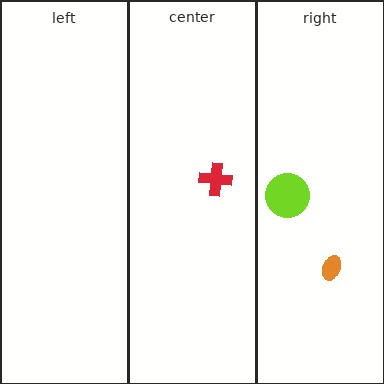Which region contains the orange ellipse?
The right region.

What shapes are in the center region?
The red cross.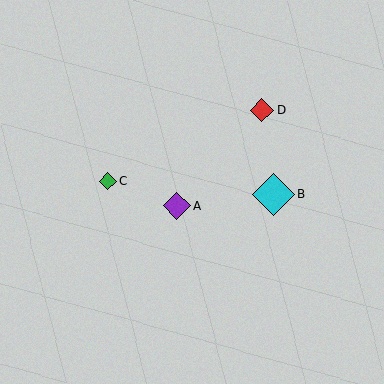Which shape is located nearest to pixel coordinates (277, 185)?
The cyan diamond (labeled B) at (273, 194) is nearest to that location.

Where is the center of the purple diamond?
The center of the purple diamond is at (176, 206).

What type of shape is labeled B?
Shape B is a cyan diamond.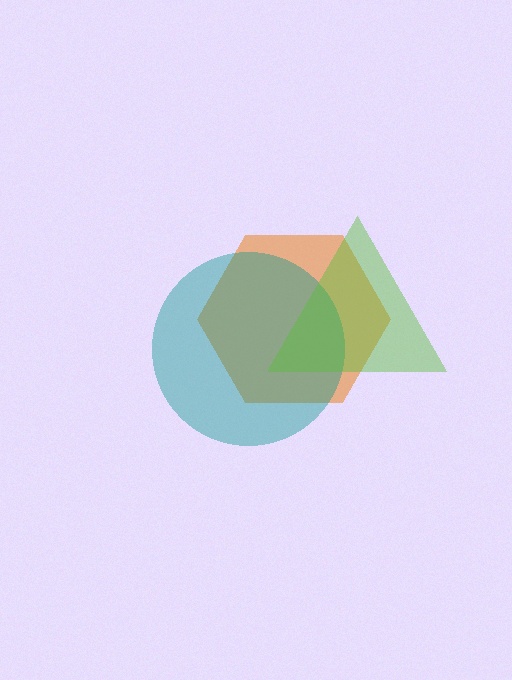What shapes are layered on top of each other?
The layered shapes are: an orange hexagon, a teal circle, a lime triangle.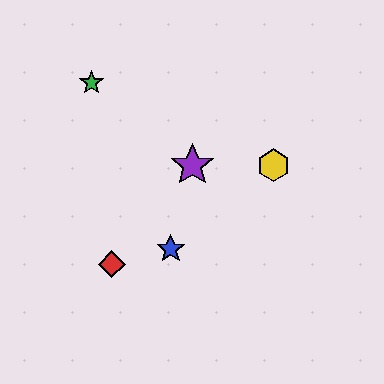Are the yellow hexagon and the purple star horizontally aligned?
Yes, both are at y≈165.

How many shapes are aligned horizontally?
2 shapes (the yellow hexagon, the purple star) are aligned horizontally.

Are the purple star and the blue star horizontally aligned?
No, the purple star is at y≈165 and the blue star is at y≈249.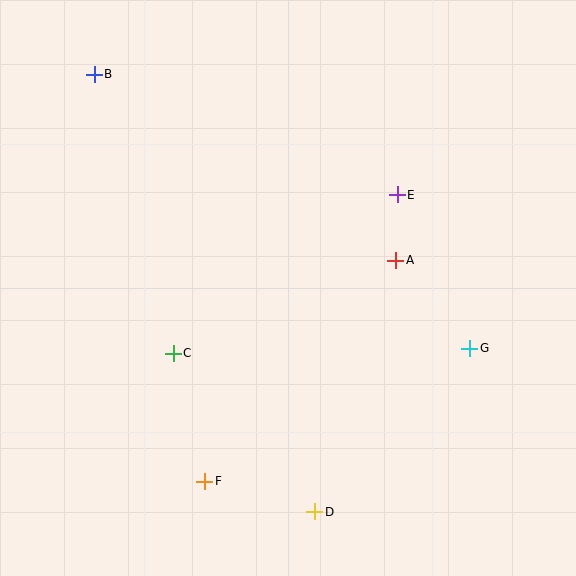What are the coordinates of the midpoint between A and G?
The midpoint between A and G is at (433, 304).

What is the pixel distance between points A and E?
The distance between A and E is 66 pixels.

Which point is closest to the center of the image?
Point A at (396, 260) is closest to the center.